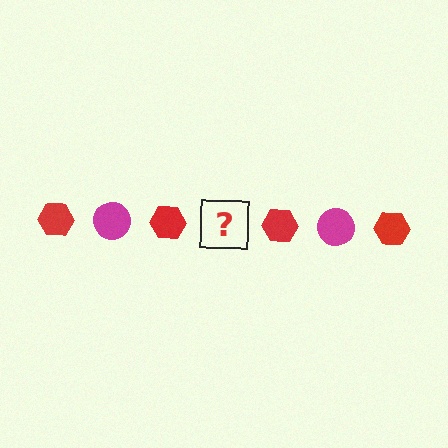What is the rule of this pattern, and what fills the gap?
The rule is that the pattern alternates between red hexagon and magenta circle. The gap should be filled with a magenta circle.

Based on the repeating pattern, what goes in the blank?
The blank should be a magenta circle.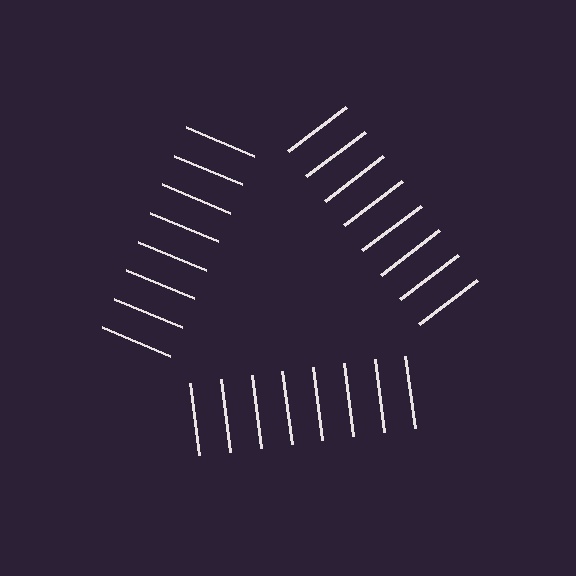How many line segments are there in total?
24 — 8 along each of the 3 edges.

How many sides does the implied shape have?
3 sides — the line-ends trace a triangle.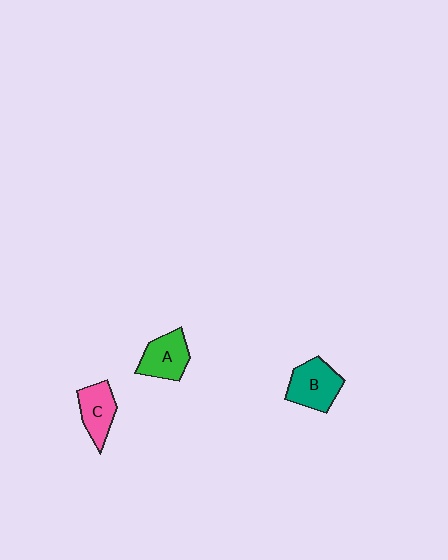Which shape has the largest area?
Shape B (teal).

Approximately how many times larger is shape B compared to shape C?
Approximately 1.2 times.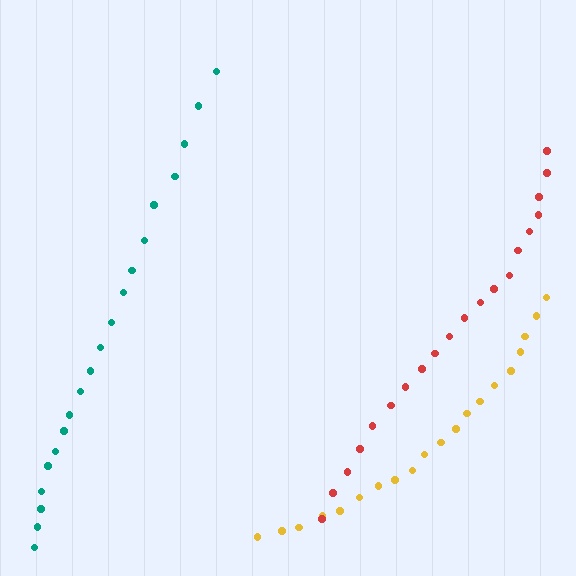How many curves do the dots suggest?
There are 3 distinct paths.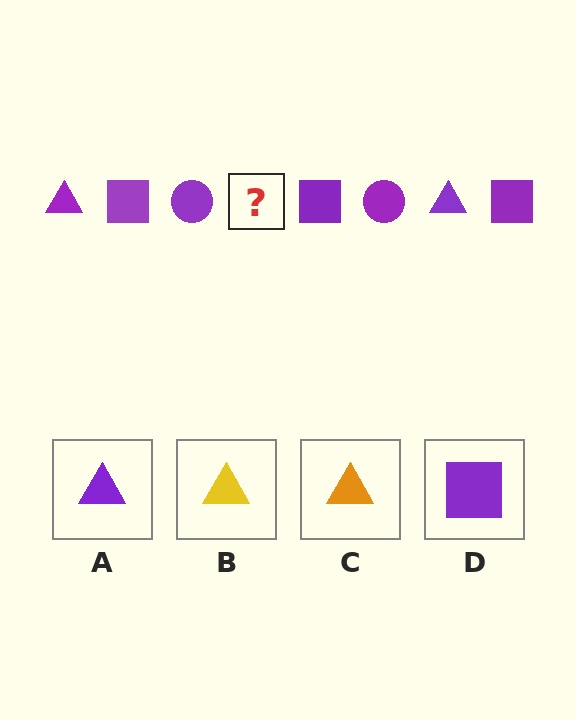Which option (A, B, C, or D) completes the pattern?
A.